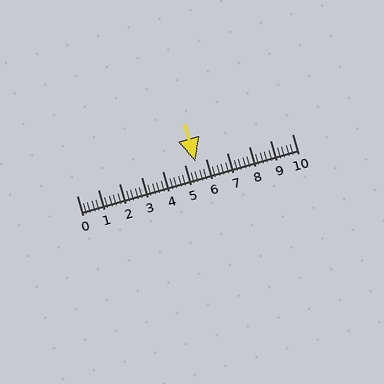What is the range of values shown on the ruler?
The ruler shows values from 0 to 10.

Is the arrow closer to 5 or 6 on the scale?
The arrow is closer to 6.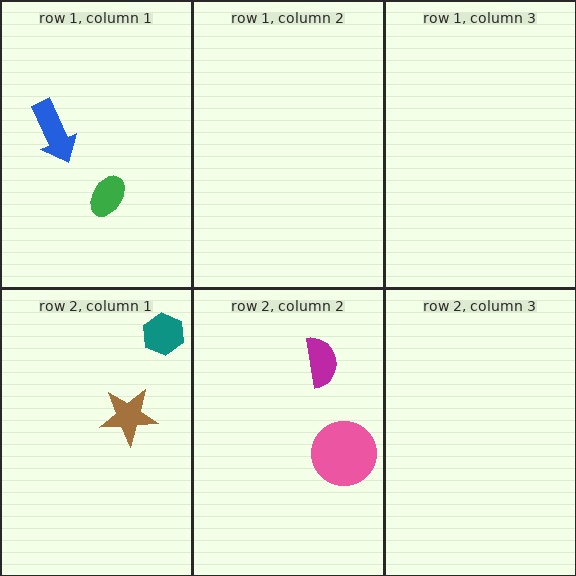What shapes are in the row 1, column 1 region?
The blue arrow, the green ellipse.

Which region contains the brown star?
The row 2, column 1 region.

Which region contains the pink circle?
The row 2, column 2 region.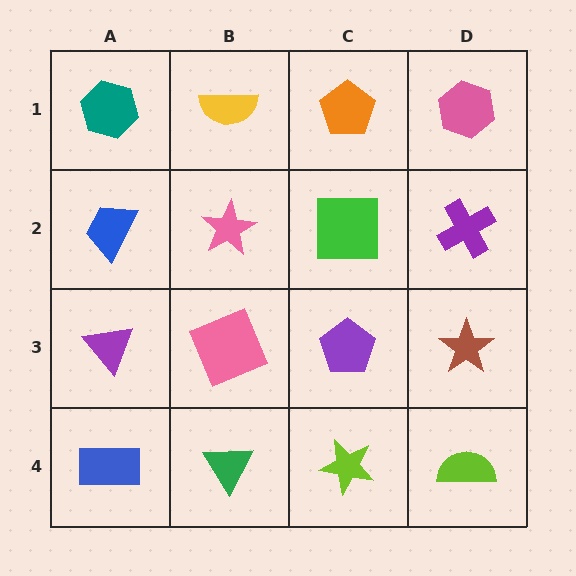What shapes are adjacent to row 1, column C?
A green square (row 2, column C), a yellow semicircle (row 1, column B), a pink hexagon (row 1, column D).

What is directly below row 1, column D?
A purple cross.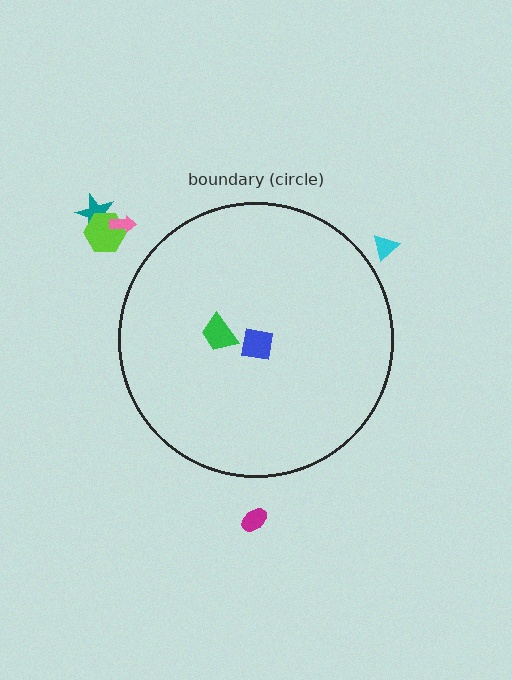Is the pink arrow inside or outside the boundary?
Outside.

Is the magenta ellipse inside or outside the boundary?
Outside.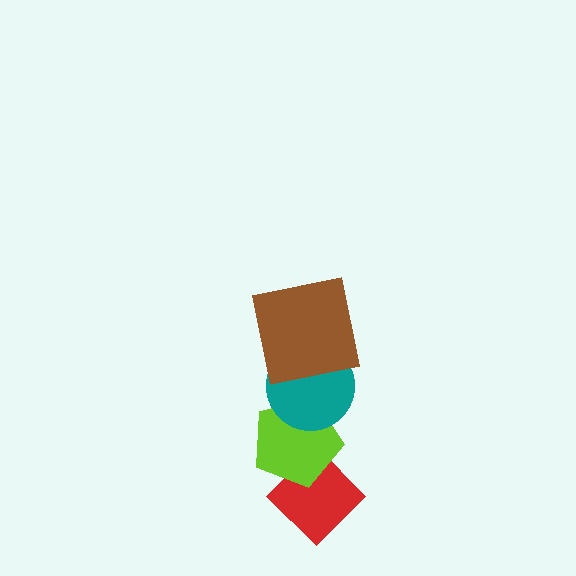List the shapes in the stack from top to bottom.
From top to bottom: the brown square, the teal circle, the lime pentagon, the red diamond.